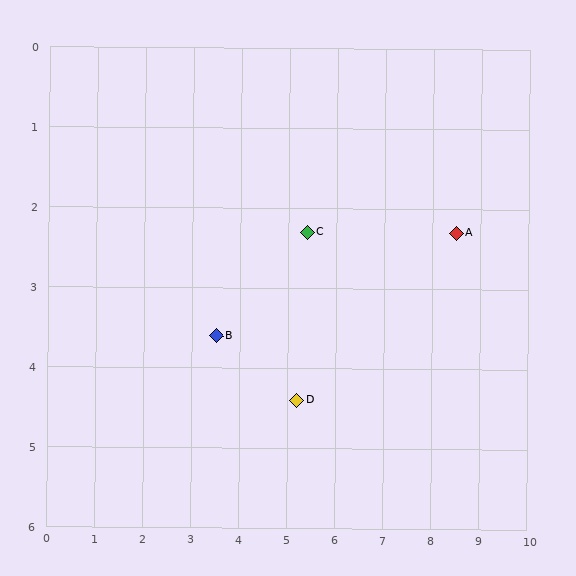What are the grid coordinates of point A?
Point A is at approximately (8.5, 2.3).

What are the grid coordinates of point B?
Point B is at approximately (3.5, 3.6).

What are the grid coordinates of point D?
Point D is at approximately (5.2, 4.4).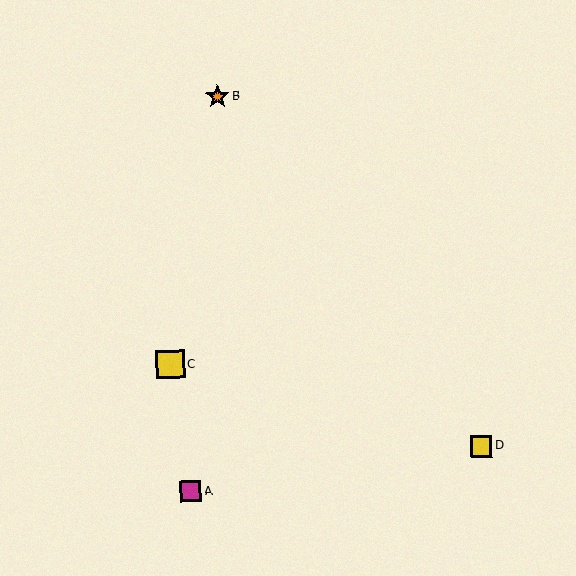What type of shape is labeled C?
Shape C is a yellow square.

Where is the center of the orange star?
The center of the orange star is at (217, 97).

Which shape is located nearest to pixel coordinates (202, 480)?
The magenta square (labeled A) at (191, 491) is nearest to that location.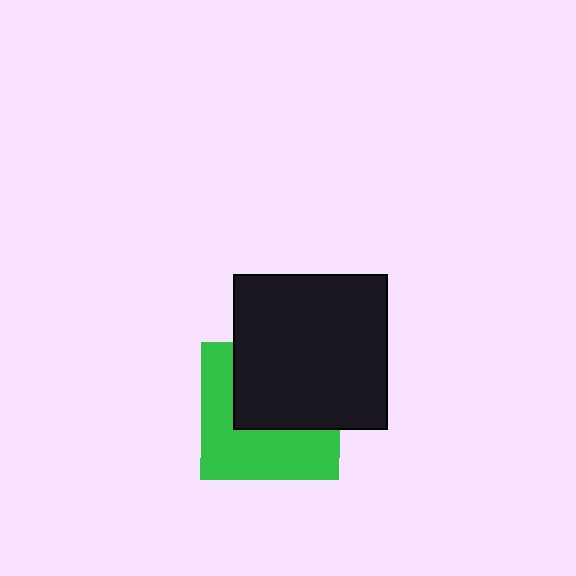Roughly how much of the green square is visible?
About half of it is visible (roughly 51%).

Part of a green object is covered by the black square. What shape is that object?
It is a square.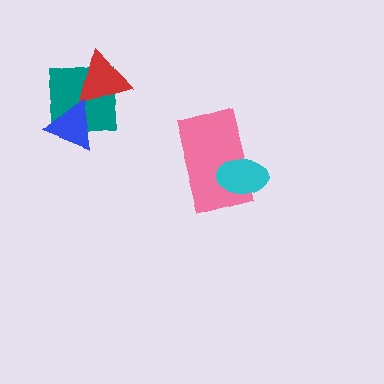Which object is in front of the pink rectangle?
The cyan ellipse is in front of the pink rectangle.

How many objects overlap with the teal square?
2 objects overlap with the teal square.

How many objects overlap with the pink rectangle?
1 object overlaps with the pink rectangle.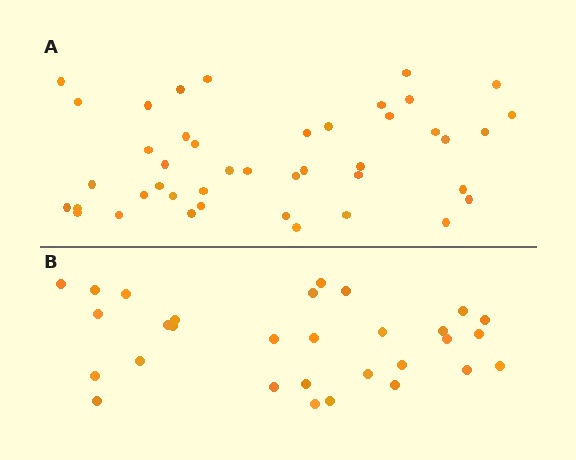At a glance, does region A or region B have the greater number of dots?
Region A (the top region) has more dots.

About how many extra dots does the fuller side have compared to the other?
Region A has approximately 15 more dots than region B.